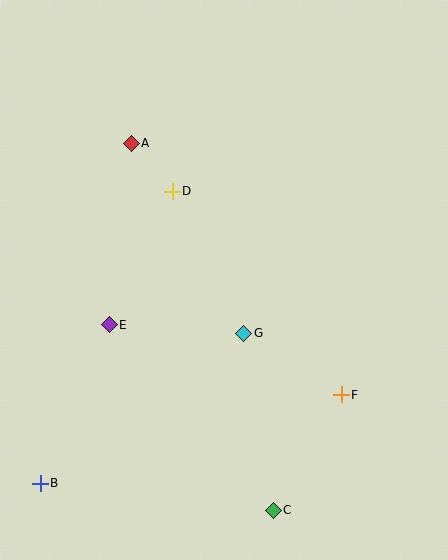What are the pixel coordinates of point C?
Point C is at (273, 510).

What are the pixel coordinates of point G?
Point G is at (244, 333).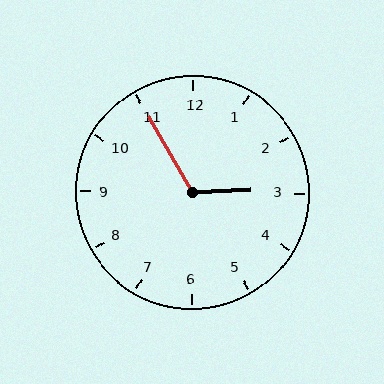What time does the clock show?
2:55.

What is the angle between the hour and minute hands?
Approximately 118 degrees.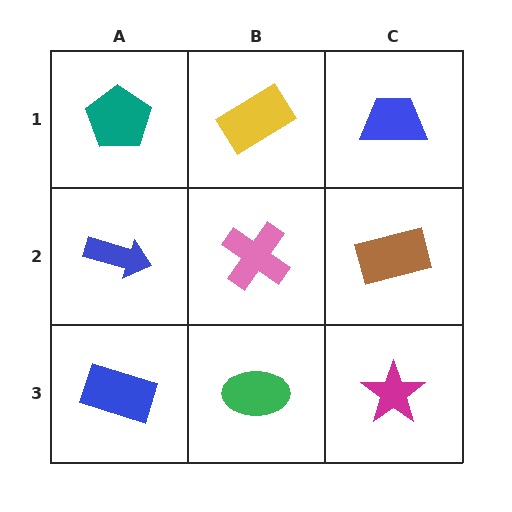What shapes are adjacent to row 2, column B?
A yellow rectangle (row 1, column B), a green ellipse (row 3, column B), a blue arrow (row 2, column A), a brown rectangle (row 2, column C).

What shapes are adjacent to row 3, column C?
A brown rectangle (row 2, column C), a green ellipse (row 3, column B).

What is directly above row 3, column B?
A pink cross.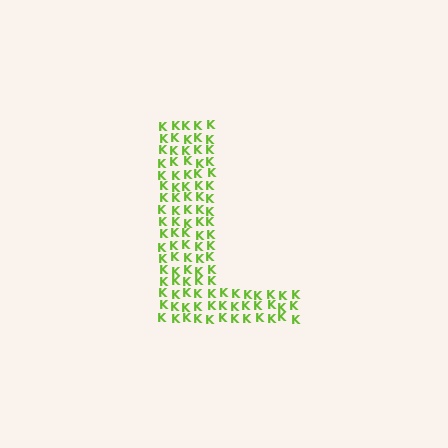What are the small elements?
The small elements are letter K's.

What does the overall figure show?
The overall figure shows the letter L.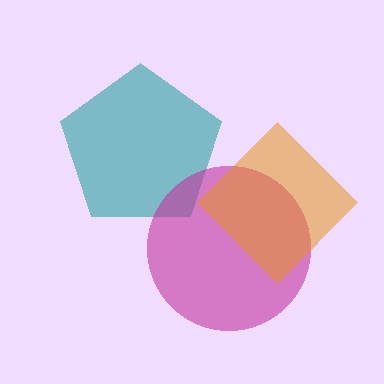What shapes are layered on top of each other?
The layered shapes are: a teal pentagon, a magenta circle, an orange diamond.